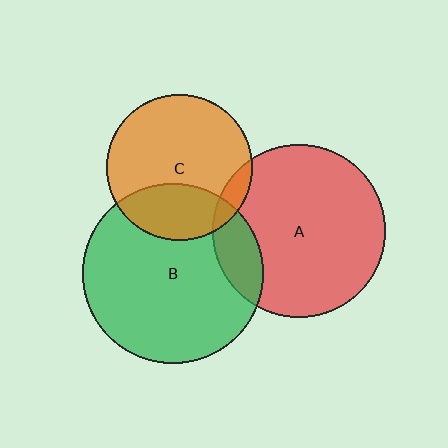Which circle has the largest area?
Circle B (green).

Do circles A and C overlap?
Yes.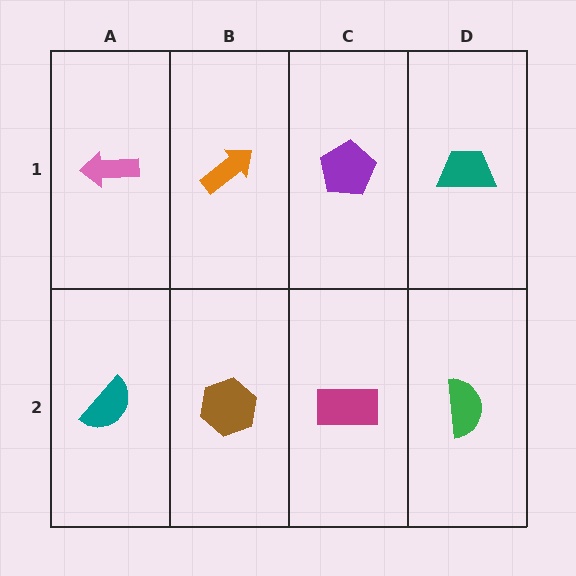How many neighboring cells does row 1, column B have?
3.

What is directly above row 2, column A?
A pink arrow.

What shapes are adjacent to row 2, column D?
A teal trapezoid (row 1, column D), a magenta rectangle (row 2, column C).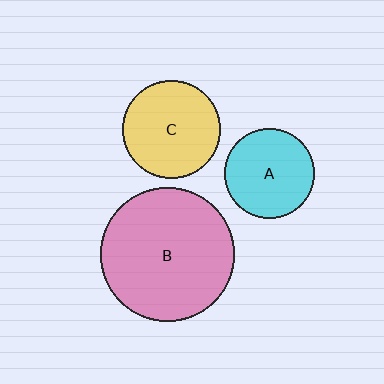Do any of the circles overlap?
No, none of the circles overlap.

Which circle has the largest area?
Circle B (pink).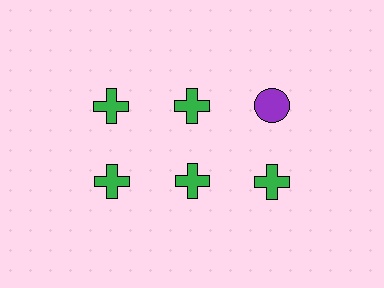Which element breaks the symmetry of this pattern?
The purple circle in the top row, center column breaks the symmetry. All other shapes are green crosses.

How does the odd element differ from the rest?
It differs in both color (purple instead of green) and shape (circle instead of cross).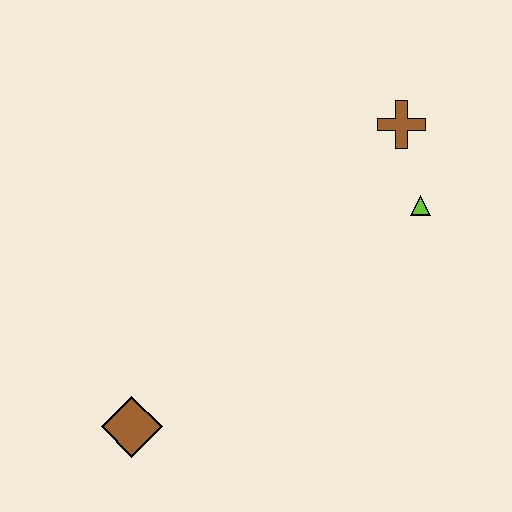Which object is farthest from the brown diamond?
The brown cross is farthest from the brown diamond.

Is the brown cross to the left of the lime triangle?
Yes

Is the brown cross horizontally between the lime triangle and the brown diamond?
Yes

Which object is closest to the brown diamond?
The lime triangle is closest to the brown diamond.